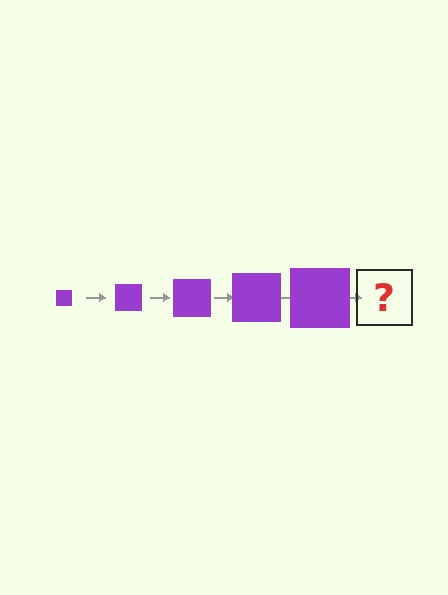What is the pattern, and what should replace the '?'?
The pattern is that the square gets progressively larger each step. The '?' should be a purple square, larger than the previous one.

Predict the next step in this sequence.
The next step is a purple square, larger than the previous one.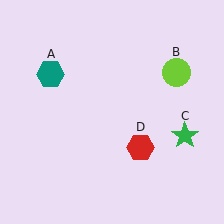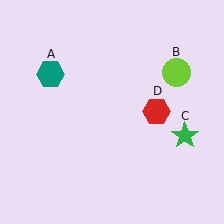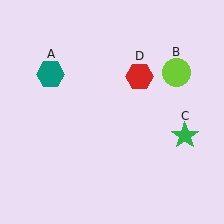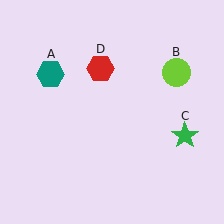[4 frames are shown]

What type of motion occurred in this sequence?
The red hexagon (object D) rotated counterclockwise around the center of the scene.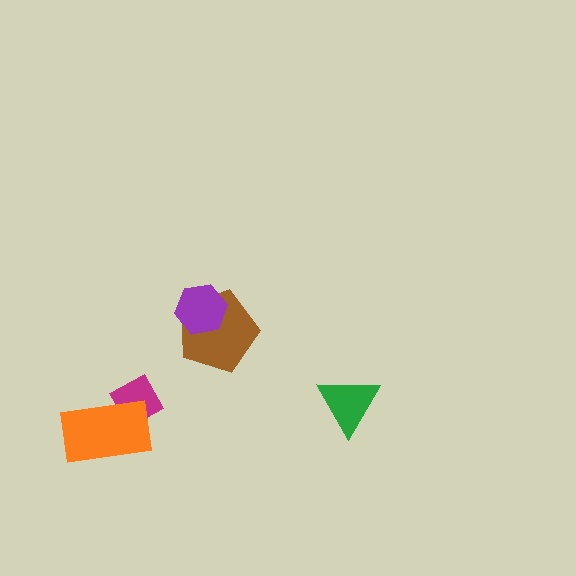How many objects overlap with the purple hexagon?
1 object overlaps with the purple hexagon.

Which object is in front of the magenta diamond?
The orange rectangle is in front of the magenta diamond.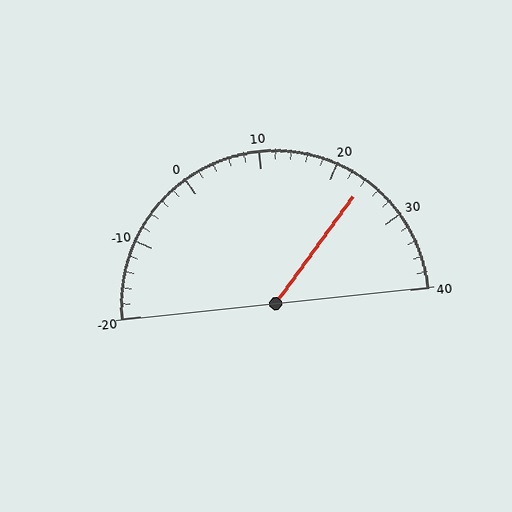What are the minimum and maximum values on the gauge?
The gauge ranges from -20 to 40.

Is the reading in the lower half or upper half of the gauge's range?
The reading is in the upper half of the range (-20 to 40).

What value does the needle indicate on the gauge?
The needle indicates approximately 24.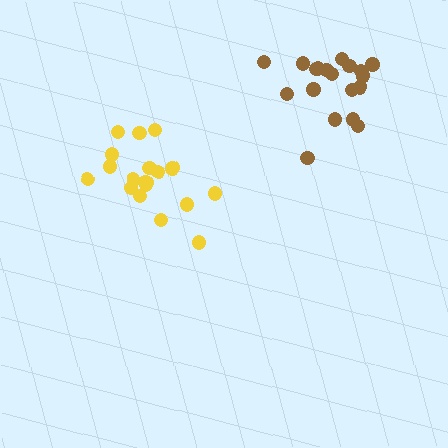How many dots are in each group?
Group 1: 18 dots, Group 2: 19 dots (37 total).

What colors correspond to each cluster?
The clusters are colored: yellow, brown.